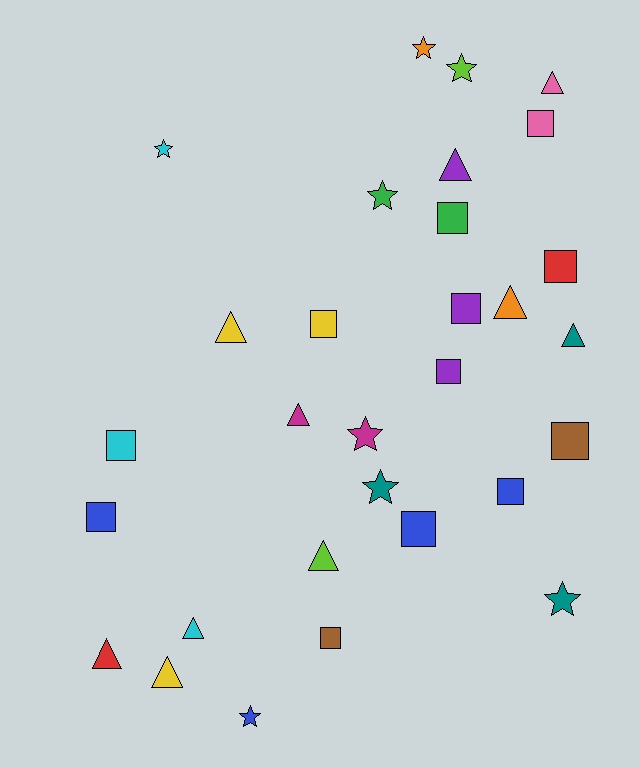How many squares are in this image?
There are 12 squares.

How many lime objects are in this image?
There are 2 lime objects.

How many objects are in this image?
There are 30 objects.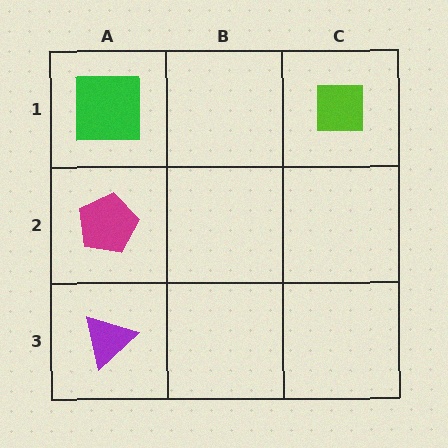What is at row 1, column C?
A lime square.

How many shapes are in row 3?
1 shape.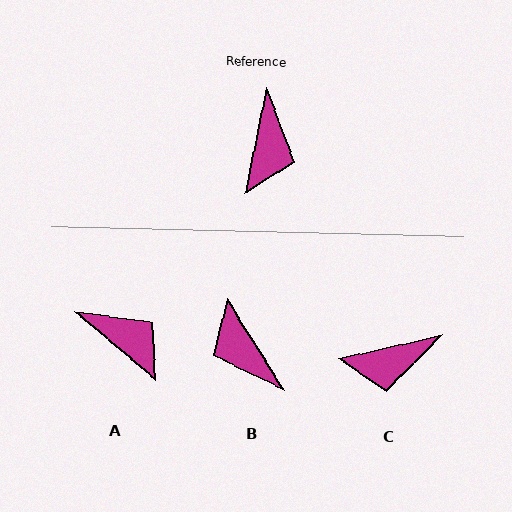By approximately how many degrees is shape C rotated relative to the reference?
Approximately 65 degrees clockwise.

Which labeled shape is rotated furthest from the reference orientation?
B, about 136 degrees away.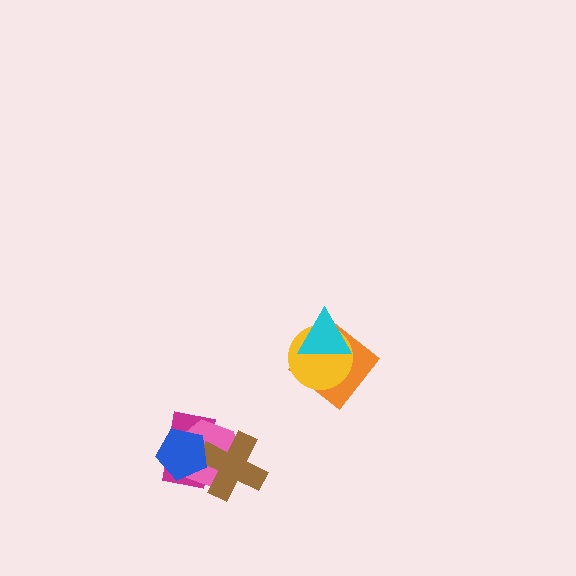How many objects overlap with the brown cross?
3 objects overlap with the brown cross.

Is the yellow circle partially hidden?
Yes, it is partially covered by another shape.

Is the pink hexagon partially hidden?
Yes, it is partially covered by another shape.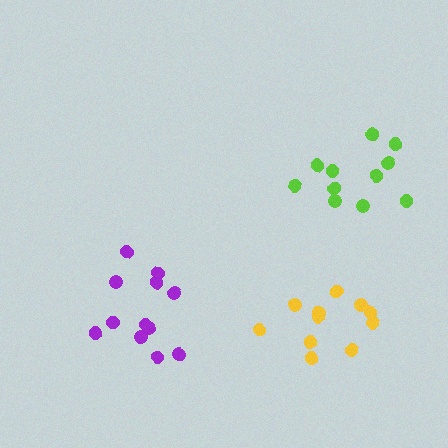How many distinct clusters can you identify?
There are 3 distinct clusters.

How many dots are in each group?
Group 1: 11 dots, Group 2: 12 dots, Group 3: 11 dots (34 total).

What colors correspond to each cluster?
The clusters are colored: yellow, purple, lime.